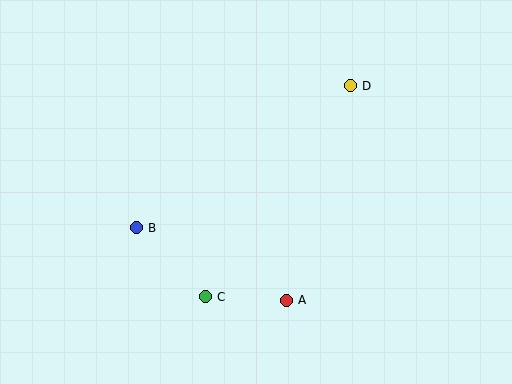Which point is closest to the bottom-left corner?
Point B is closest to the bottom-left corner.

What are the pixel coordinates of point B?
Point B is at (136, 228).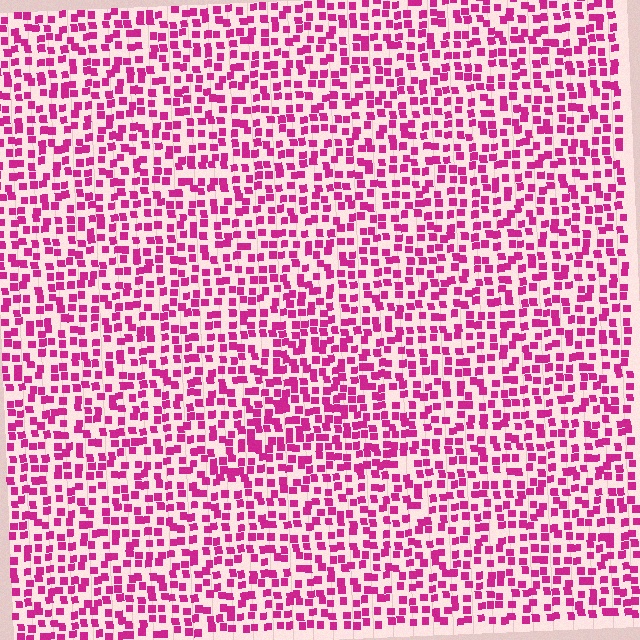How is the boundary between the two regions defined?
The boundary is defined by a change in element density (approximately 1.4x ratio). All elements are the same color, size, and shape.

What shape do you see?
I see a triangle.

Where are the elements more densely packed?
The elements are more densely packed inside the triangle boundary.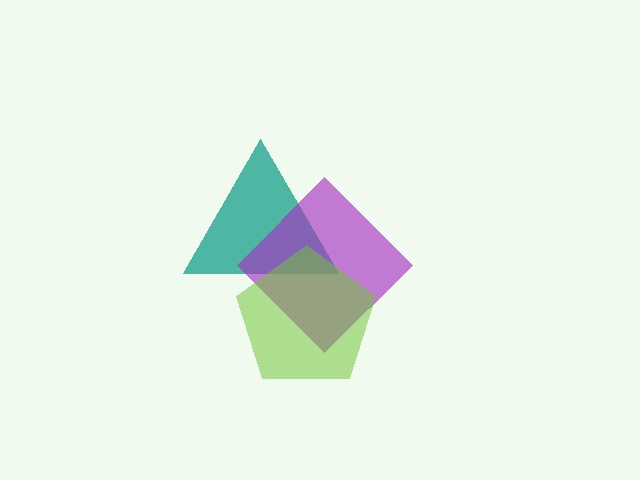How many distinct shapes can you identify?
There are 3 distinct shapes: a teal triangle, a purple diamond, a lime pentagon.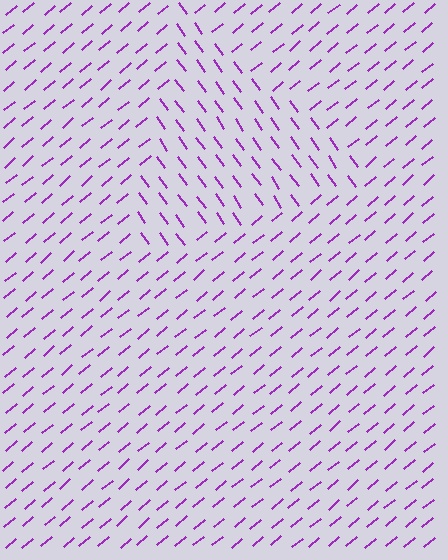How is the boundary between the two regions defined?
The boundary is defined purely by a change in line orientation (approximately 85 degrees difference). All lines are the same color and thickness.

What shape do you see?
I see a triangle.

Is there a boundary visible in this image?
Yes, there is a texture boundary formed by a change in line orientation.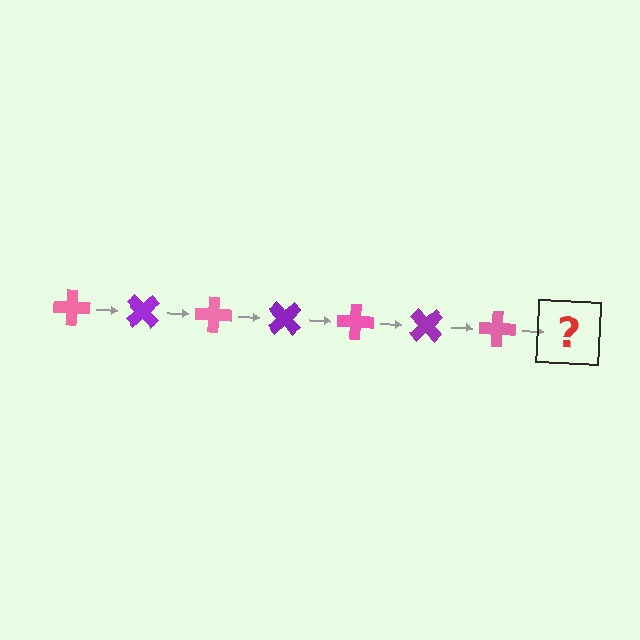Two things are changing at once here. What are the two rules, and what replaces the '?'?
The two rules are that it rotates 45 degrees each step and the color cycles through pink and purple. The '?' should be a purple cross, rotated 315 degrees from the start.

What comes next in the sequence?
The next element should be a purple cross, rotated 315 degrees from the start.